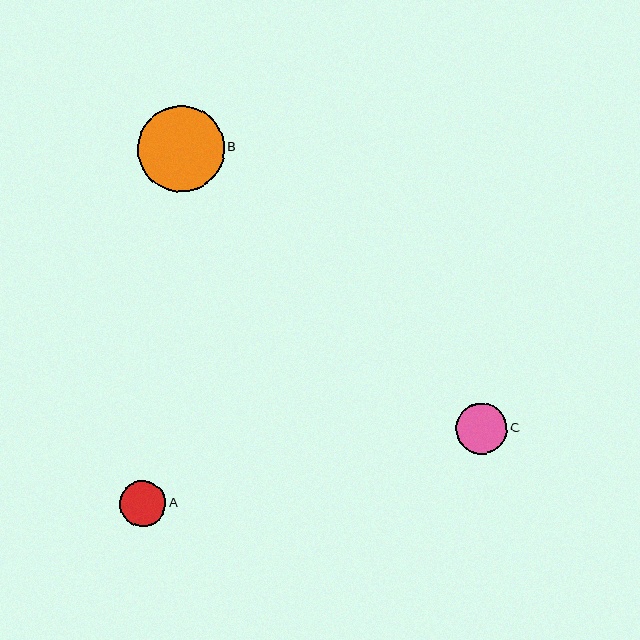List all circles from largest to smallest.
From largest to smallest: B, C, A.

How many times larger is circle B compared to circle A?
Circle B is approximately 1.9 times the size of circle A.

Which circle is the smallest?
Circle A is the smallest with a size of approximately 46 pixels.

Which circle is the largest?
Circle B is the largest with a size of approximately 86 pixels.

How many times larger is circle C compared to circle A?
Circle C is approximately 1.1 times the size of circle A.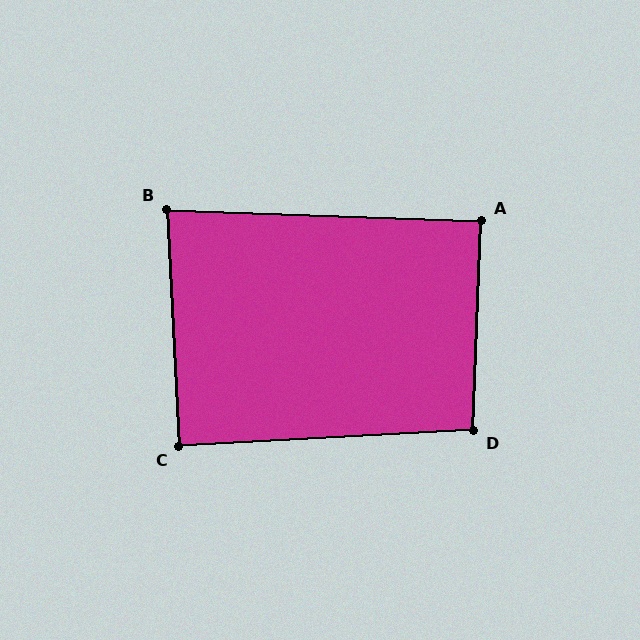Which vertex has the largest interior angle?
D, at approximately 95 degrees.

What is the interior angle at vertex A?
Approximately 90 degrees (approximately right).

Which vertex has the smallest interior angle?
B, at approximately 85 degrees.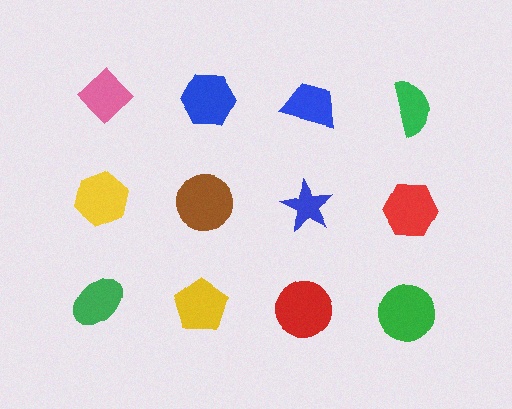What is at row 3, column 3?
A red circle.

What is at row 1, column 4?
A green semicircle.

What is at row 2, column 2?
A brown circle.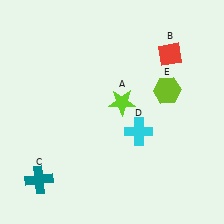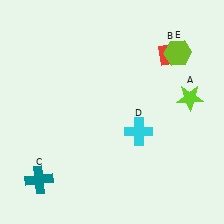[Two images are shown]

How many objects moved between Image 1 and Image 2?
2 objects moved between the two images.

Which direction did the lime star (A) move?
The lime star (A) moved right.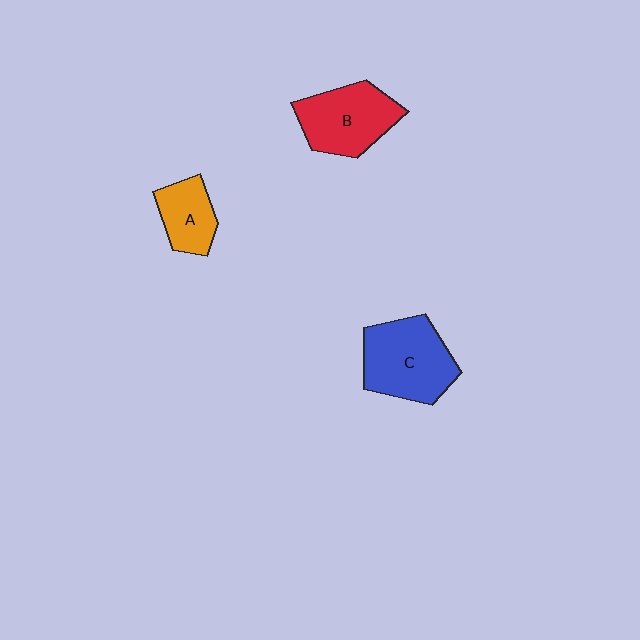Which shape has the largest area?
Shape C (blue).